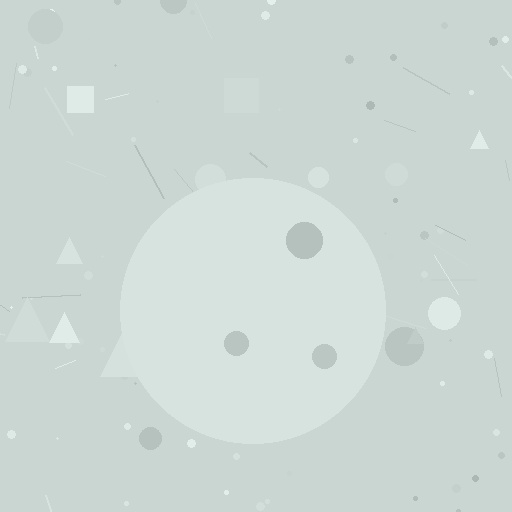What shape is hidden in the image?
A circle is hidden in the image.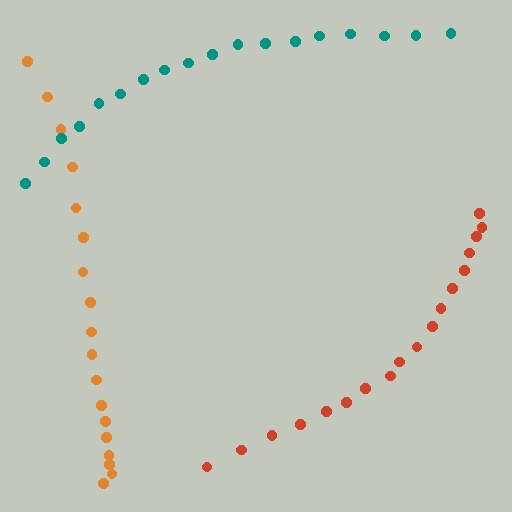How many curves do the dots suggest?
There are 3 distinct paths.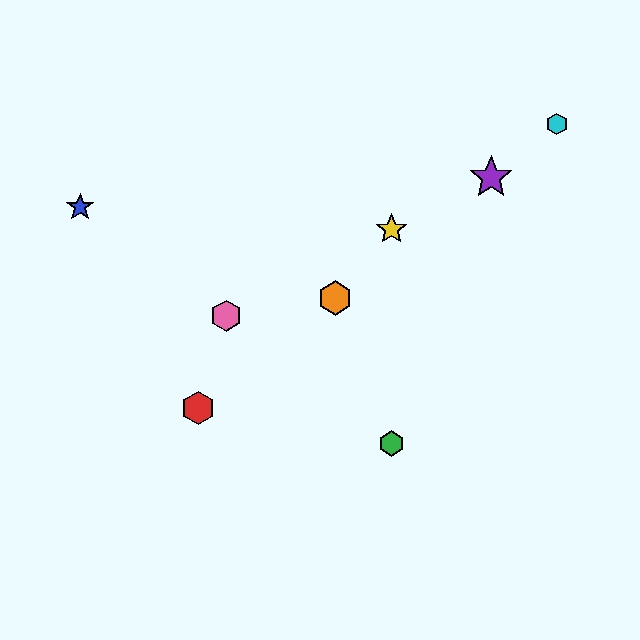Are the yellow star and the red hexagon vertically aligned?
No, the yellow star is at x≈391 and the red hexagon is at x≈198.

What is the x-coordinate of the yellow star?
The yellow star is at x≈391.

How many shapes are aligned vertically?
2 shapes (the green hexagon, the yellow star) are aligned vertically.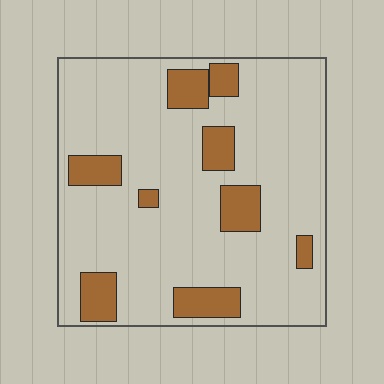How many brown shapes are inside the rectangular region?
9.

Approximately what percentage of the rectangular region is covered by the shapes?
Approximately 15%.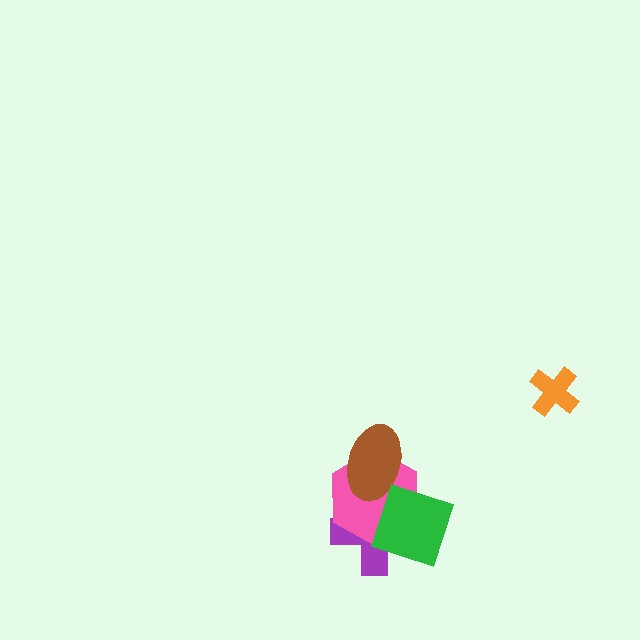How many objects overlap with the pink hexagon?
3 objects overlap with the pink hexagon.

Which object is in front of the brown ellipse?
The green diamond is in front of the brown ellipse.